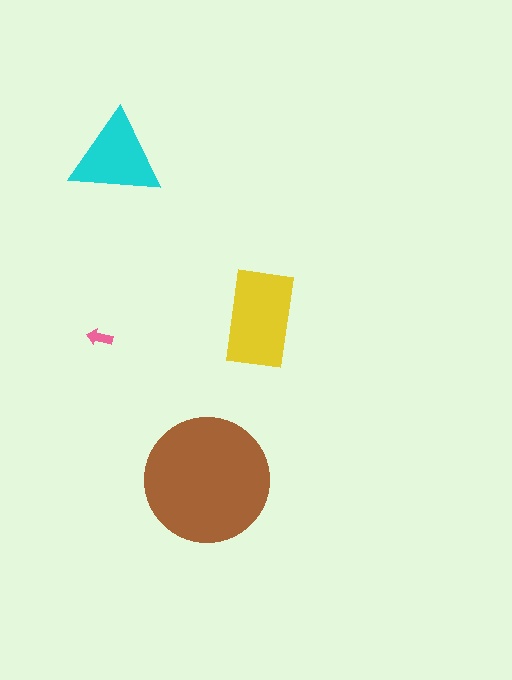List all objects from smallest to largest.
The pink arrow, the cyan triangle, the yellow rectangle, the brown circle.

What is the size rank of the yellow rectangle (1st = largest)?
2nd.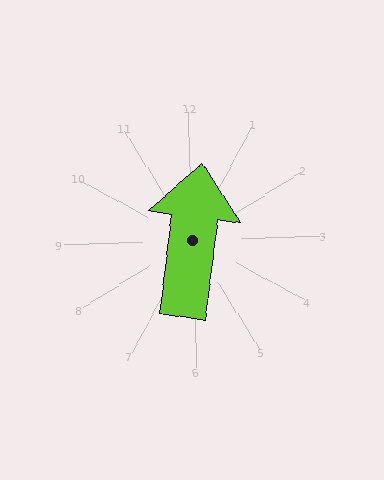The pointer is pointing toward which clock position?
Roughly 12 o'clock.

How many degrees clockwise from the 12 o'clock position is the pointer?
Approximately 9 degrees.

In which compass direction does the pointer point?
North.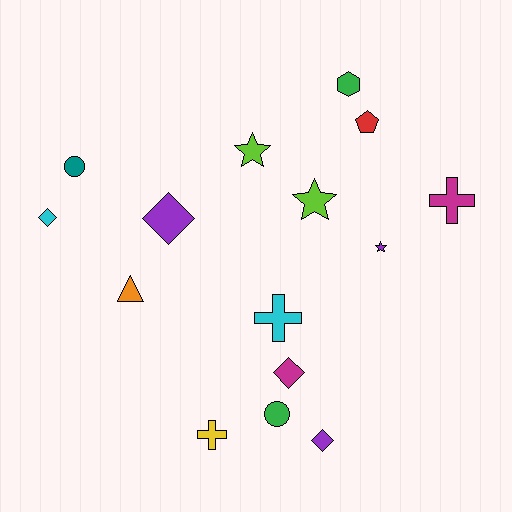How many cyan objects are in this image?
There are 2 cyan objects.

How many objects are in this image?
There are 15 objects.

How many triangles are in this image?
There is 1 triangle.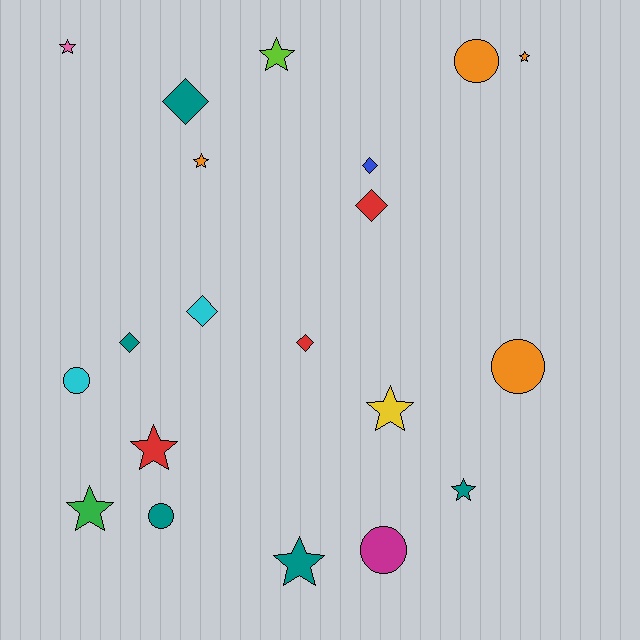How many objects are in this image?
There are 20 objects.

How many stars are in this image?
There are 9 stars.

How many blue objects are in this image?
There is 1 blue object.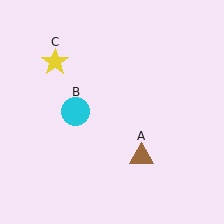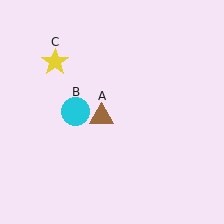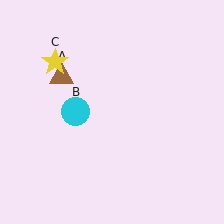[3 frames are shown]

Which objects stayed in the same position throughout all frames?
Cyan circle (object B) and yellow star (object C) remained stationary.